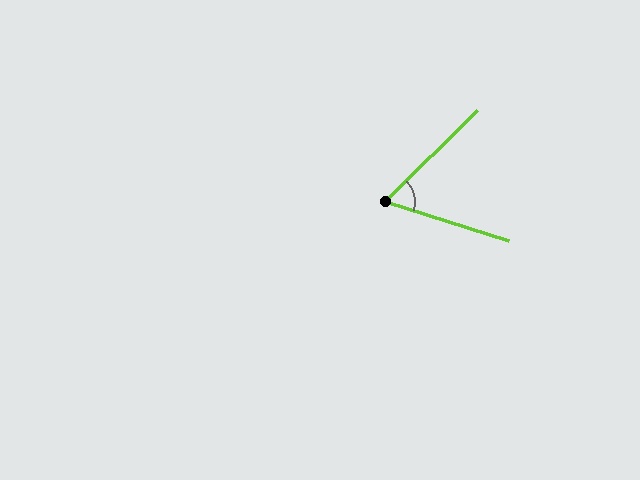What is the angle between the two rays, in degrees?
Approximately 62 degrees.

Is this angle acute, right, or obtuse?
It is acute.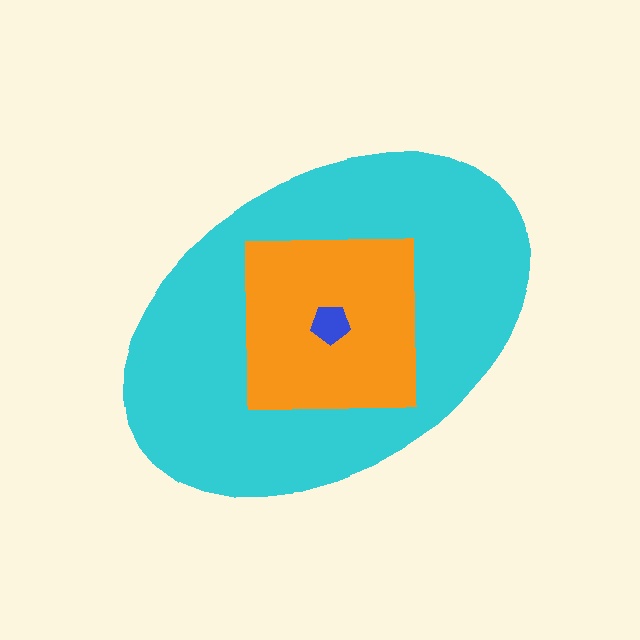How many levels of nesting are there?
3.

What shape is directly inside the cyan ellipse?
The orange square.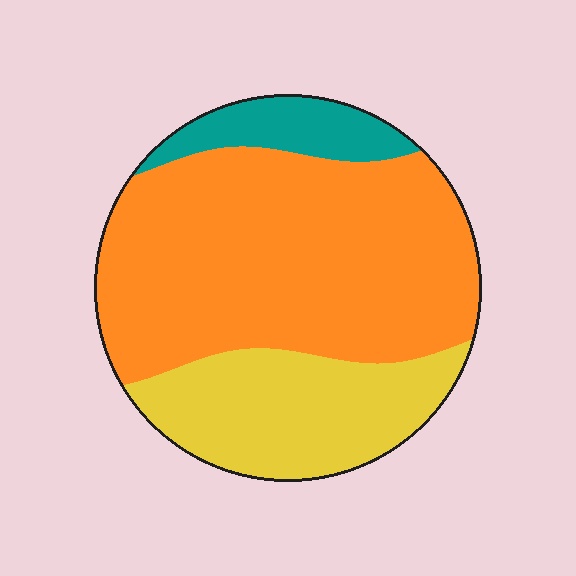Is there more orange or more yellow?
Orange.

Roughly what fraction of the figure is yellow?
Yellow covers 27% of the figure.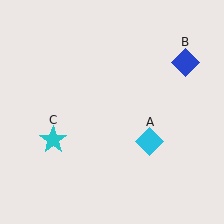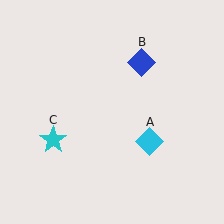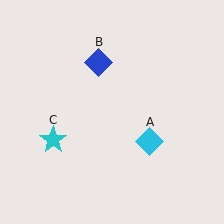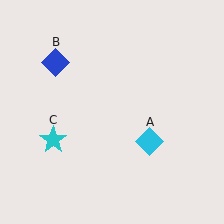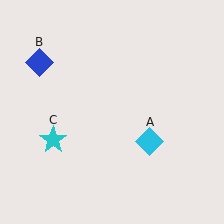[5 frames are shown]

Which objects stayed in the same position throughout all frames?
Cyan diamond (object A) and cyan star (object C) remained stationary.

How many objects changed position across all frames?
1 object changed position: blue diamond (object B).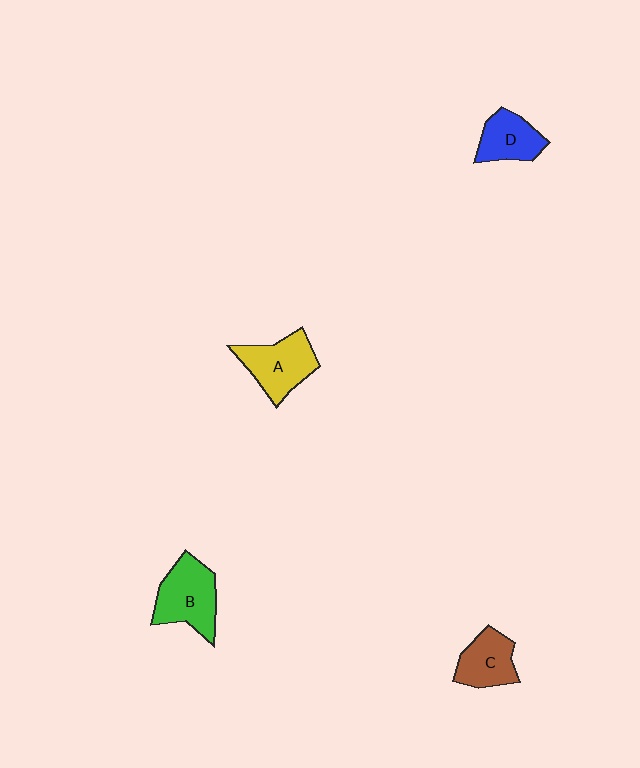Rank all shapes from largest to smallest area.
From largest to smallest: B (green), A (yellow), C (brown), D (blue).